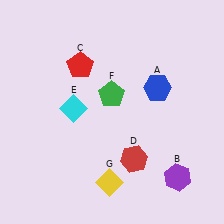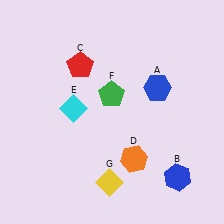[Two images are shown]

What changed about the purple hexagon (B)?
In Image 1, B is purple. In Image 2, it changed to blue.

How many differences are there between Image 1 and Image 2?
There are 2 differences between the two images.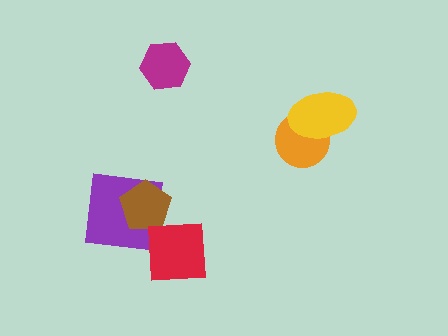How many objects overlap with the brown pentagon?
1 object overlaps with the brown pentagon.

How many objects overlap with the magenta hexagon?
0 objects overlap with the magenta hexagon.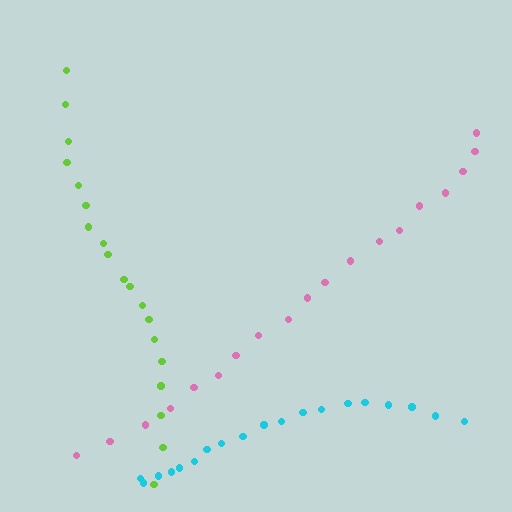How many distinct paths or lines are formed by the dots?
There are 3 distinct paths.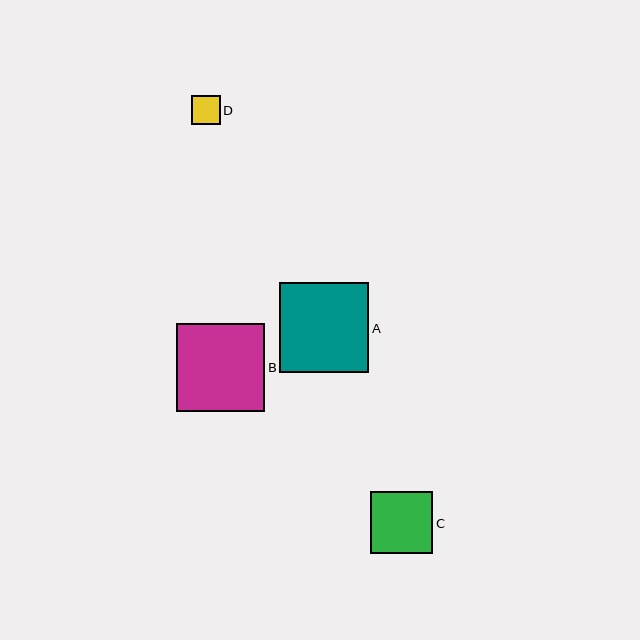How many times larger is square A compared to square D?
Square A is approximately 3.1 times the size of square D.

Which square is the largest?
Square A is the largest with a size of approximately 90 pixels.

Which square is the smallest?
Square D is the smallest with a size of approximately 29 pixels.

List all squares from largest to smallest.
From largest to smallest: A, B, C, D.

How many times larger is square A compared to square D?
Square A is approximately 3.1 times the size of square D.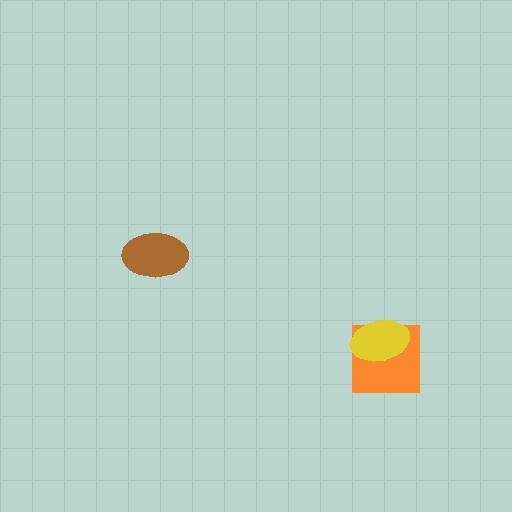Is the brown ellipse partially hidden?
No, no other shape covers it.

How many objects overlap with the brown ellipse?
0 objects overlap with the brown ellipse.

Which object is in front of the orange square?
The yellow ellipse is in front of the orange square.